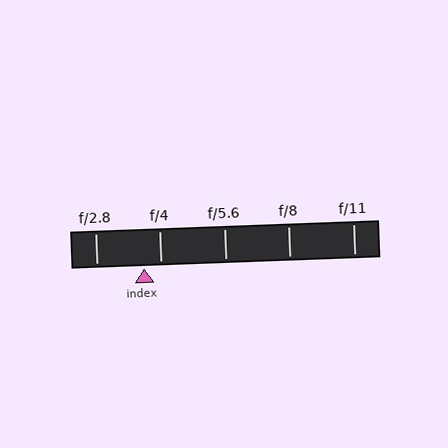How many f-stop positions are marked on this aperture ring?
There are 5 f-stop positions marked.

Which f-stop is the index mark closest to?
The index mark is closest to f/4.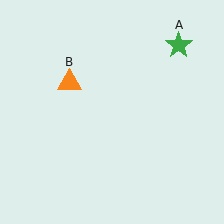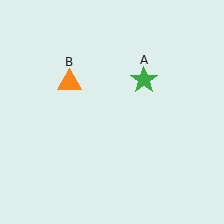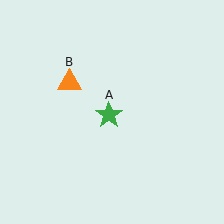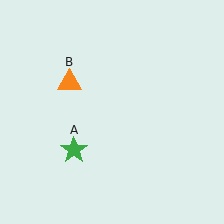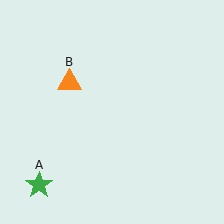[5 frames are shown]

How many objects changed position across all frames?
1 object changed position: green star (object A).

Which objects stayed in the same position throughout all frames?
Orange triangle (object B) remained stationary.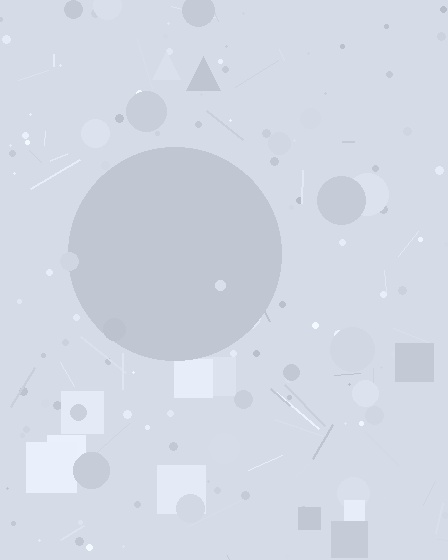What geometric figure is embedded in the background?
A circle is embedded in the background.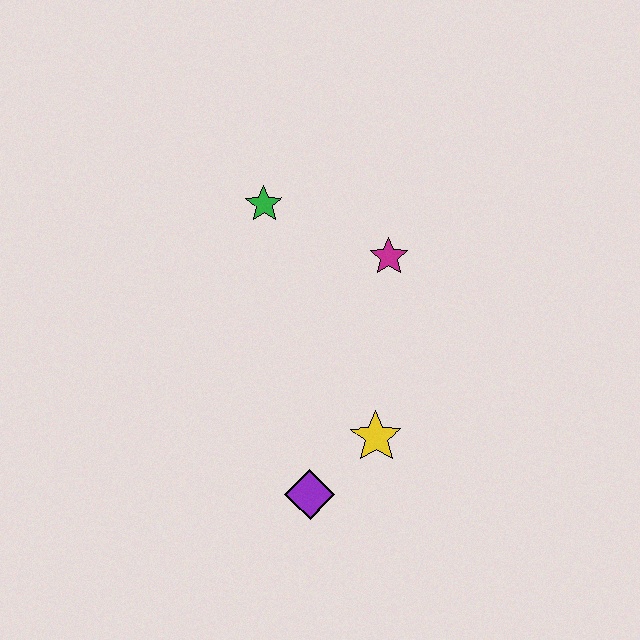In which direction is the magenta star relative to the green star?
The magenta star is to the right of the green star.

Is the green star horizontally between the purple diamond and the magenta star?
No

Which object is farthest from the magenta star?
The purple diamond is farthest from the magenta star.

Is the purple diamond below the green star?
Yes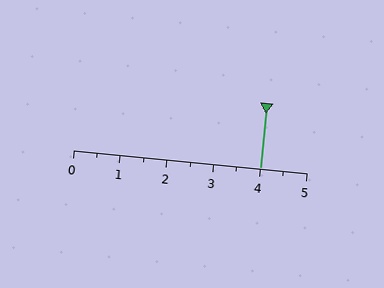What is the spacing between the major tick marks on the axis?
The major ticks are spaced 1 apart.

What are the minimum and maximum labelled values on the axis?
The axis runs from 0 to 5.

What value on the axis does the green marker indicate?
The marker indicates approximately 4.